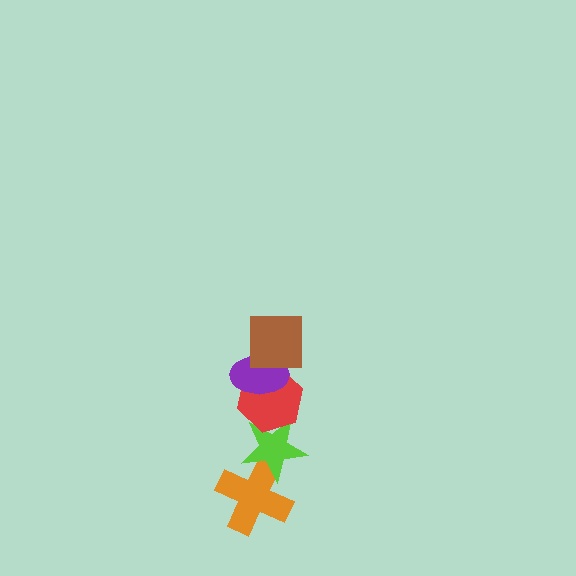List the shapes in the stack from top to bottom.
From top to bottom: the brown square, the purple ellipse, the red hexagon, the lime star, the orange cross.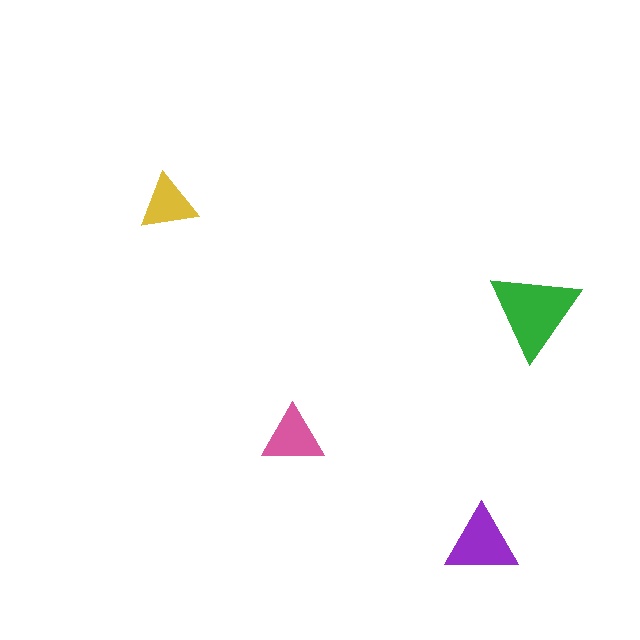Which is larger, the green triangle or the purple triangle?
The green one.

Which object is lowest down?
The purple triangle is bottommost.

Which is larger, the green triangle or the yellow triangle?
The green one.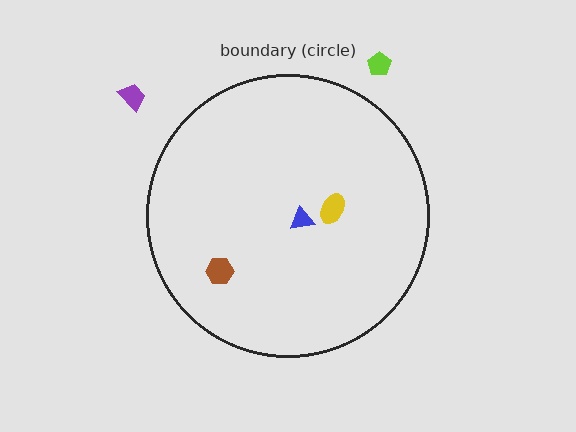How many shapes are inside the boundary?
3 inside, 2 outside.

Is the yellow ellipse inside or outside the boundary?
Inside.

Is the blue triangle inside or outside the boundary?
Inside.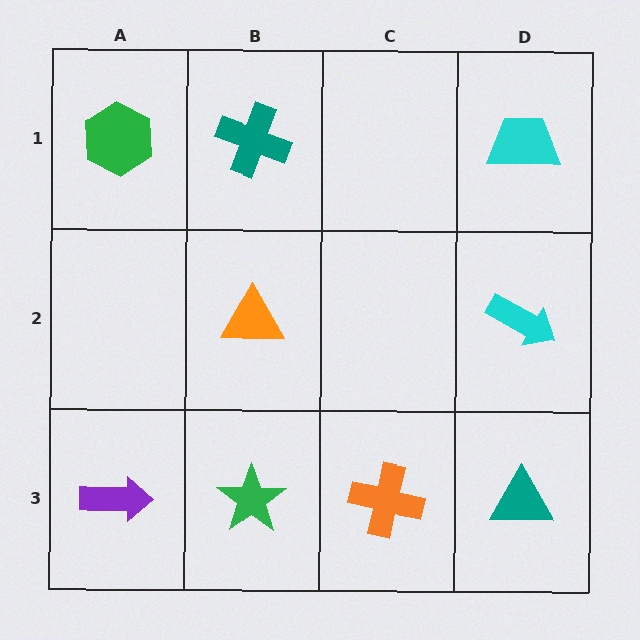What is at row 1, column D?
A cyan trapezoid.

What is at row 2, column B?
An orange triangle.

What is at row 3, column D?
A teal triangle.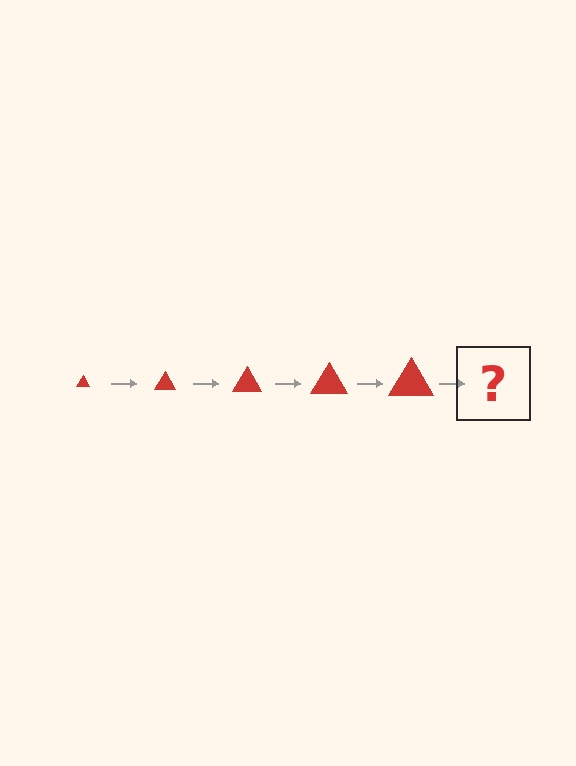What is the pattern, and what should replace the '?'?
The pattern is that the triangle gets progressively larger each step. The '?' should be a red triangle, larger than the previous one.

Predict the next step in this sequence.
The next step is a red triangle, larger than the previous one.